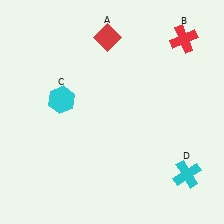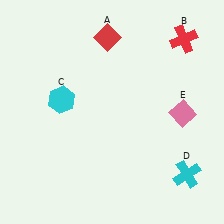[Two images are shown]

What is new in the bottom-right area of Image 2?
A pink diamond (E) was added in the bottom-right area of Image 2.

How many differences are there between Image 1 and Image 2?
There is 1 difference between the two images.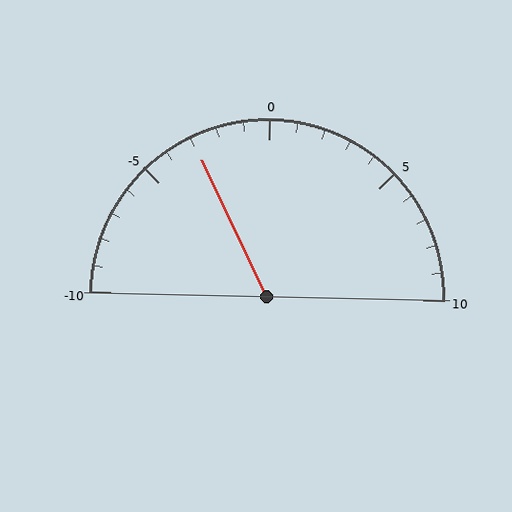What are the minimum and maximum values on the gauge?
The gauge ranges from -10 to 10.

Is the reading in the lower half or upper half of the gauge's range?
The reading is in the lower half of the range (-10 to 10).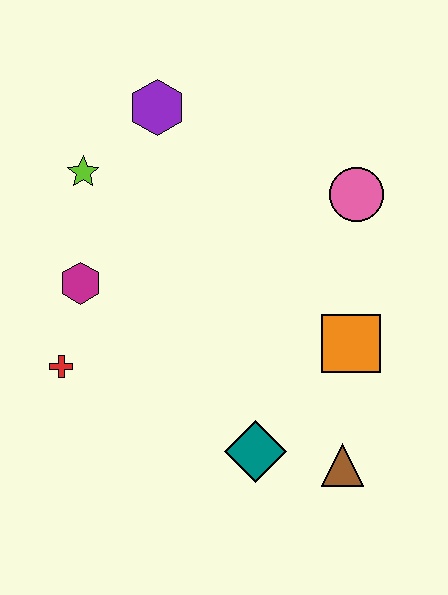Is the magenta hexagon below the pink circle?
Yes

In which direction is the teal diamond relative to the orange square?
The teal diamond is below the orange square.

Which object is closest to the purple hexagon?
The lime star is closest to the purple hexagon.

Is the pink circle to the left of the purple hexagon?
No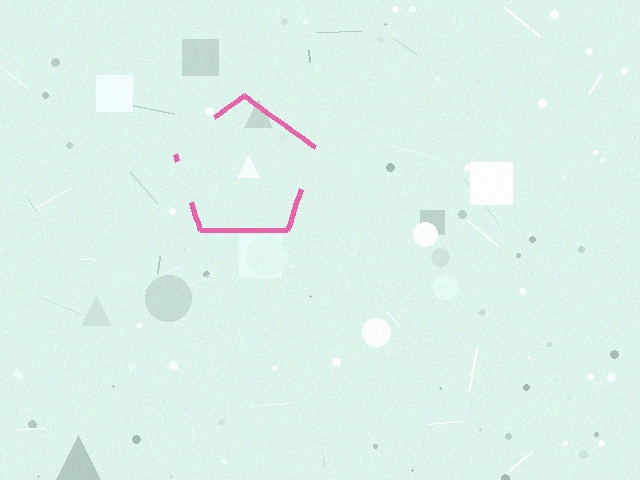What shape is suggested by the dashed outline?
The dashed outline suggests a pentagon.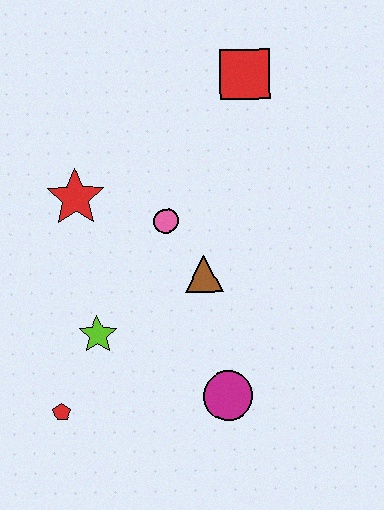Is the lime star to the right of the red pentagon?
Yes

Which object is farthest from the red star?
The magenta circle is farthest from the red star.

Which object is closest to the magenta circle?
The brown triangle is closest to the magenta circle.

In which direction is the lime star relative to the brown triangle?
The lime star is to the left of the brown triangle.